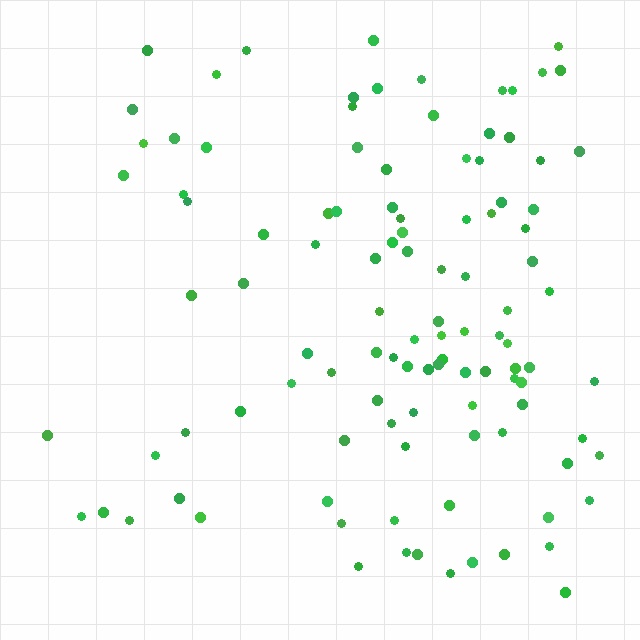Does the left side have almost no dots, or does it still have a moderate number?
Still a moderate number, just noticeably fewer than the right.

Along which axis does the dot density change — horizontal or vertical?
Horizontal.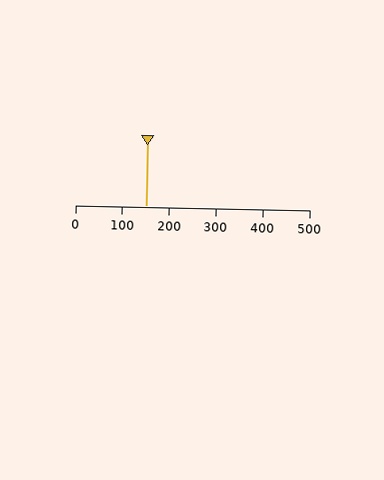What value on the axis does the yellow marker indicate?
The marker indicates approximately 150.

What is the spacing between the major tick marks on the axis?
The major ticks are spaced 100 apart.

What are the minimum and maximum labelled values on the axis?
The axis runs from 0 to 500.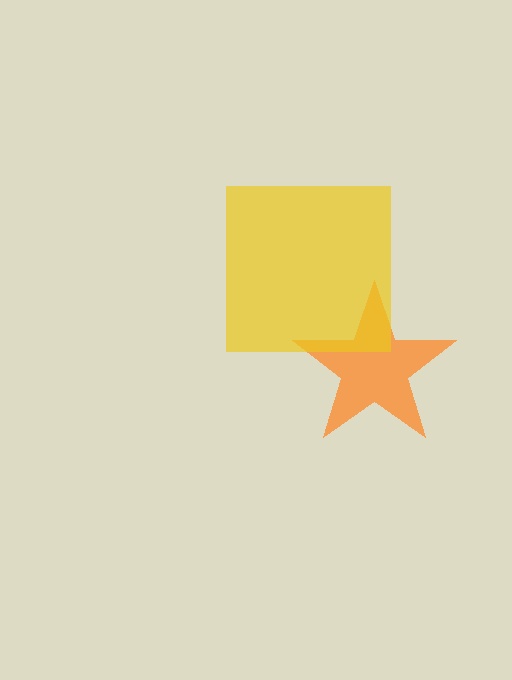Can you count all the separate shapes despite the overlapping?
Yes, there are 2 separate shapes.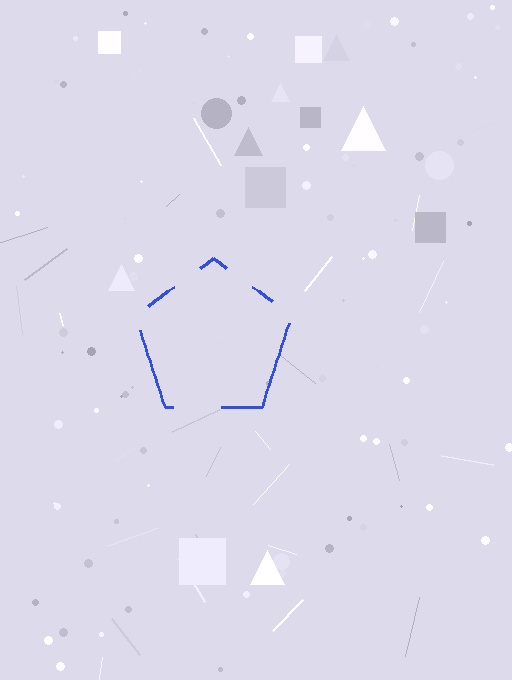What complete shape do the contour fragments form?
The contour fragments form a pentagon.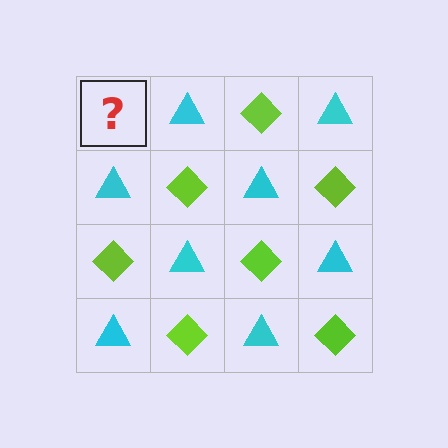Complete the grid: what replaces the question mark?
The question mark should be replaced with a lime diamond.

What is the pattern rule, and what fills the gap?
The rule is that it alternates lime diamond and cyan triangle in a checkerboard pattern. The gap should be filled with a lime diamond.